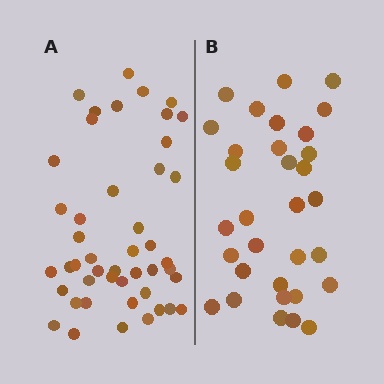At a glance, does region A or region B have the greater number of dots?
Region A (the left region) has more dots.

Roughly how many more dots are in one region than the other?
Region A has approximately 15 more dots than region B.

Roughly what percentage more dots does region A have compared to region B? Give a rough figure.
About 45% more.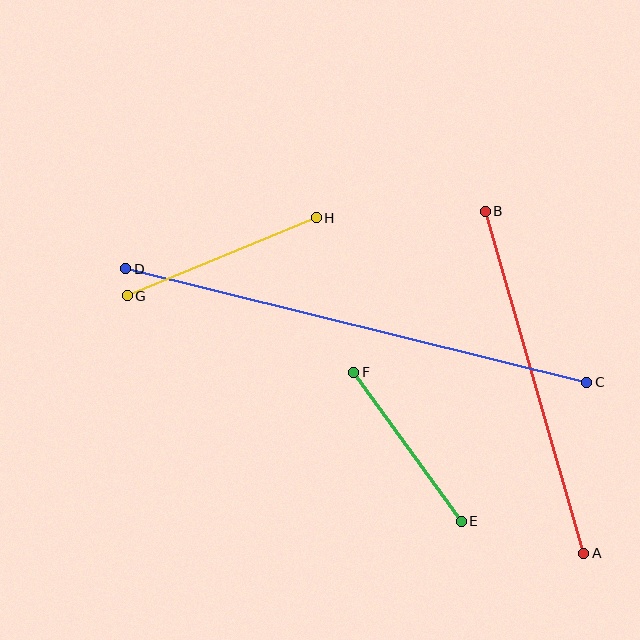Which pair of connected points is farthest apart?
Points C and D are farthest apart.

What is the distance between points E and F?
The distance is approximately 184 pixels.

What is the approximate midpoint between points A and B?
The midpoint is at approximately (534, 382) pixels.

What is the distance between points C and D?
The distance is approximately 475 pixels.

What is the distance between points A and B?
The distance is approximately 356 pixels.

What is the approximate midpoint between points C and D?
The midpoint is at approximately (356, 325) pixels.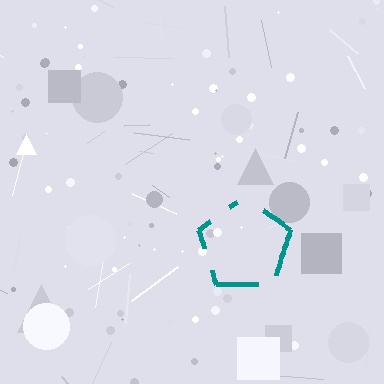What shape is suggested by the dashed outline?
The dashed outline suggests a pentagon.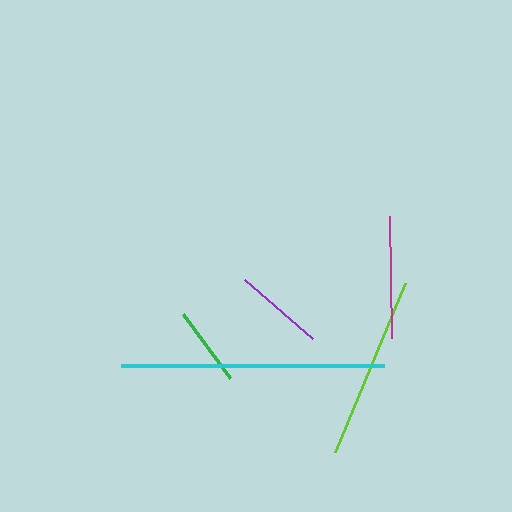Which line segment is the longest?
The cyan line is the longest at approximately 263 pixels.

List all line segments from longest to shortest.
From longest to shortest: cyan, lime, magenta, purple, green.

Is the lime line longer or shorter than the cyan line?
The cyan line is longer than the lime line.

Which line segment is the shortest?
The green line is the shortest at approximately 80 pixels.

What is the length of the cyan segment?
The cyan segment is approximately 263 pixels long.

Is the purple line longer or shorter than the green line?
The purple line is longer than the green line.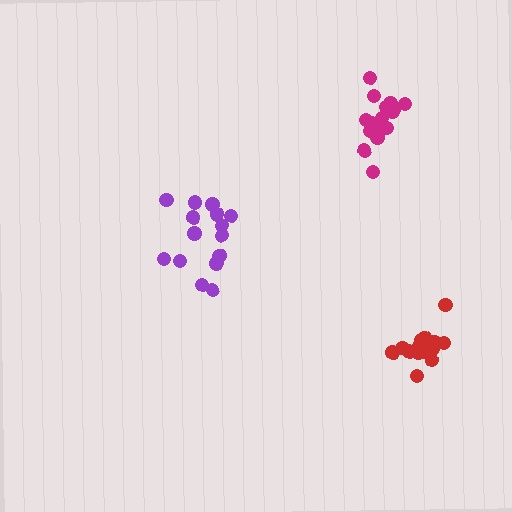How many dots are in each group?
Group 1: 15 dots, Group 2: 15 dots, Group 3: 18 dots (48 total).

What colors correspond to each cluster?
The clusters are colored: purple, red, magenta.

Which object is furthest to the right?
The red cluster is rightmost.